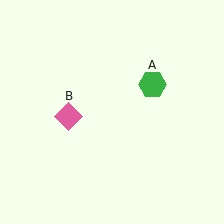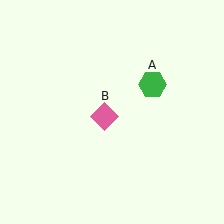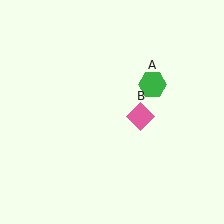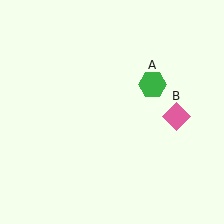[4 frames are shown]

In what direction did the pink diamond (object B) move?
The pink diamond (object B) moved right.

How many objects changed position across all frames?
1 object changed position: pink diamond (object B).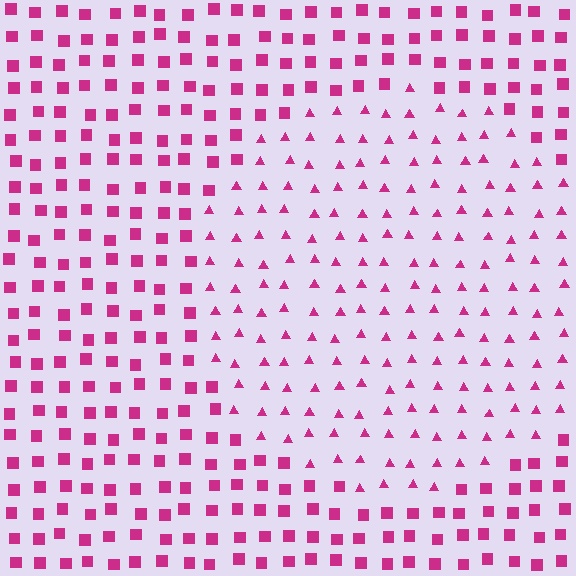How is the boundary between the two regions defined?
The boundary is defined by a change in element shape: triangles inside vs. squares outside. All elements share the same color and spacing.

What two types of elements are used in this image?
The image uses triangles inside the circle region and squares outside it.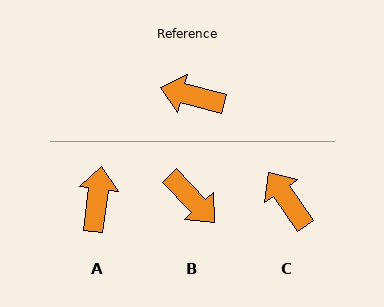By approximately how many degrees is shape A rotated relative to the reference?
Approximately 83 degrees clockwise.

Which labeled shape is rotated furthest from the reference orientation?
B, about 148 degrees away.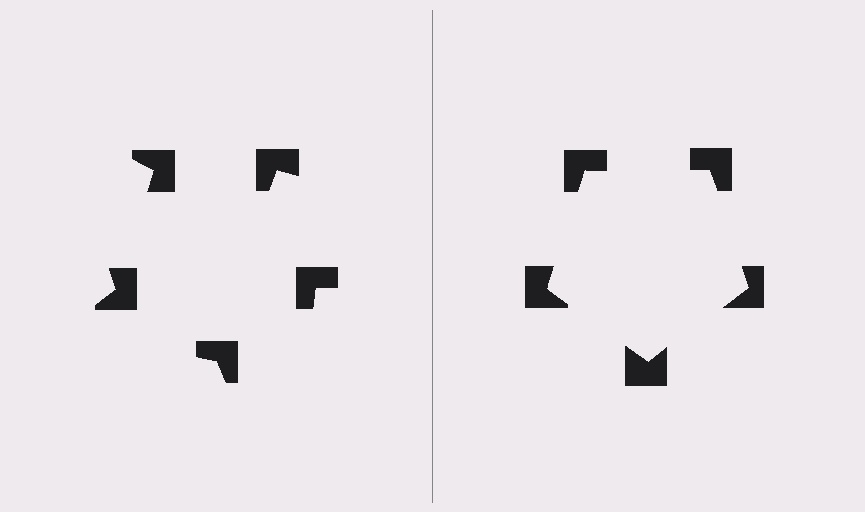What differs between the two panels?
The notched squares are positioned identically on both sides; only the wedge orientations differ. On the right they align to a pentagon; on the left they are misaligned.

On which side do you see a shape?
An illusory pentagon appears on the right side. On the left side the wedge cuts are rotated, so no coherent shape forms.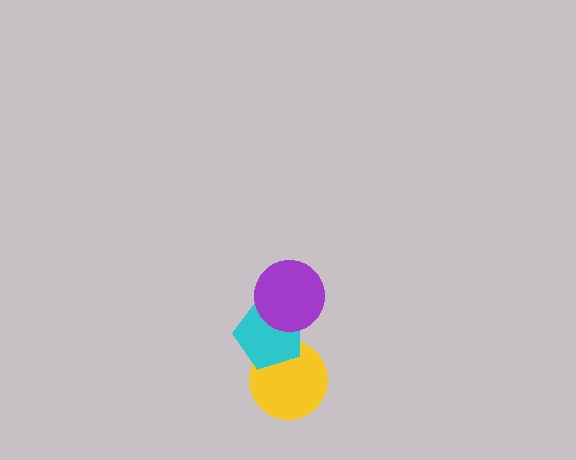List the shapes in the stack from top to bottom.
From top to bottom: the purple circle, the cyan pentagon, the yellow circle.